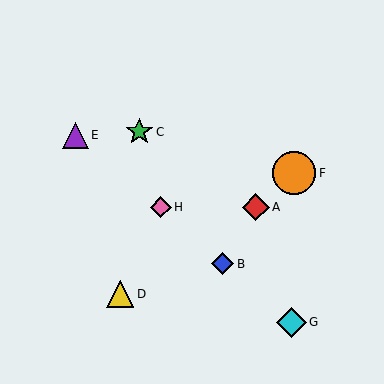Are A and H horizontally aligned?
Yes, both are at y≈207.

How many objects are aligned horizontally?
2 objects (A, H) are aligned horizontally.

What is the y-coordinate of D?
Object D is at y≈294.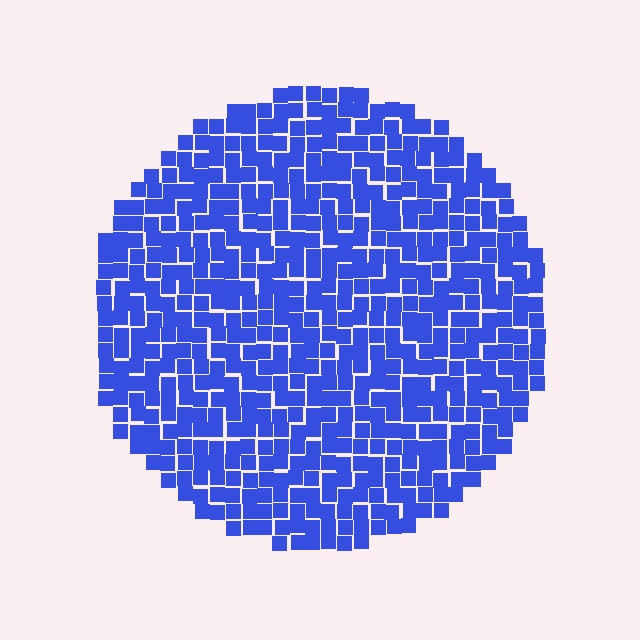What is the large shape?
The large shape is a circle.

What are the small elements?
The small elements are squares.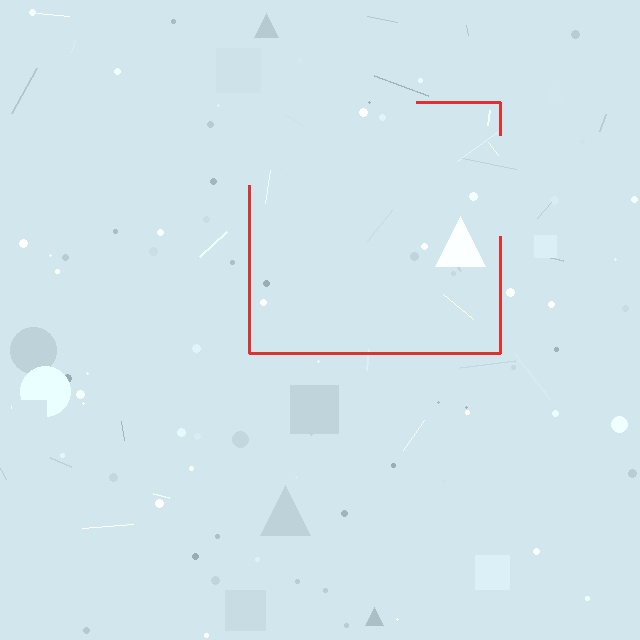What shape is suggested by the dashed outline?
The dashed outline suggests a square.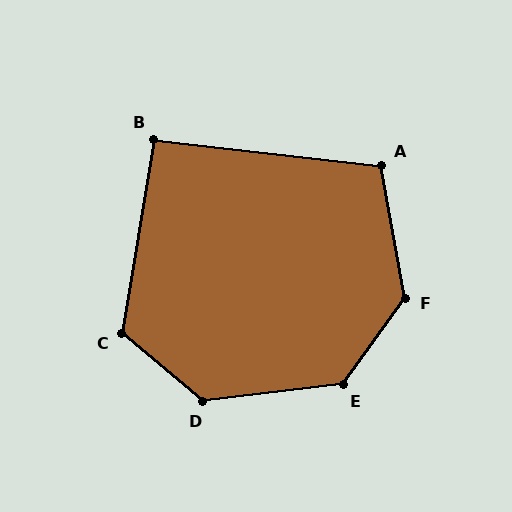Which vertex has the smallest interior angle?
B, at approximately 93 degrees.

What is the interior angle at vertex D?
Approximately 133 degrees (obtuse).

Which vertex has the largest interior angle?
F, at approximately 134 degrees.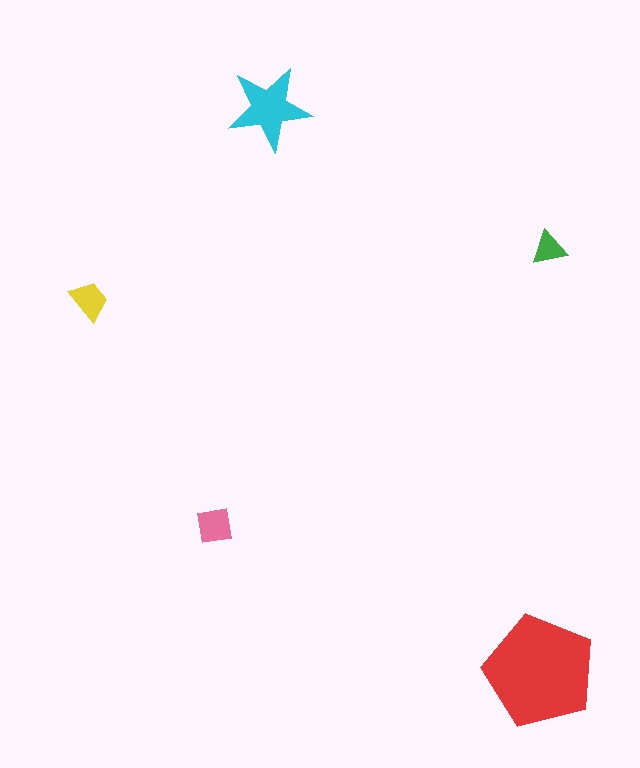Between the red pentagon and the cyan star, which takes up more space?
The red pentagon.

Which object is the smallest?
The green triangle.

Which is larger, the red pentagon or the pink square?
The red pentagon.